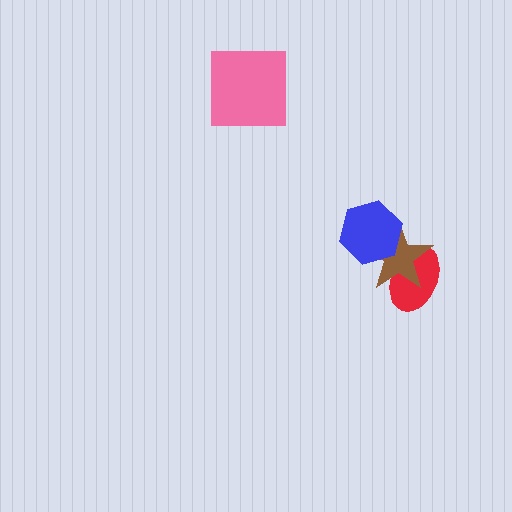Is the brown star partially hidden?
Yes, it is partially covered by another shape.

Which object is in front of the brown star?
The blue hexagon is in front of the brown star.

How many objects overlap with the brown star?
2 objects overlap with the brown star.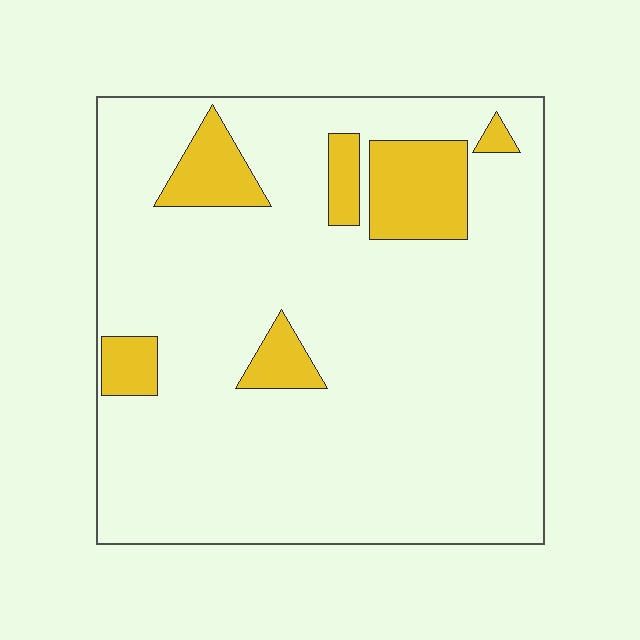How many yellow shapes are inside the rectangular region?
6.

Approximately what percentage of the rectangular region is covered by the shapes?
Approximately 15%.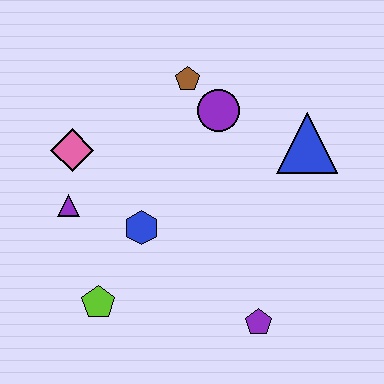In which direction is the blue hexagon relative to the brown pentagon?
The blue hexagon is below the brown pentagon.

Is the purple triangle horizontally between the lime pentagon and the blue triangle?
No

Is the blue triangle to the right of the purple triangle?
Yes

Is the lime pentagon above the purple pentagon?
Yes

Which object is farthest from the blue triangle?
The lime pentagon is farthest from the blue triangle.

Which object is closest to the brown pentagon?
The purple circle is closest to the brown pentagon.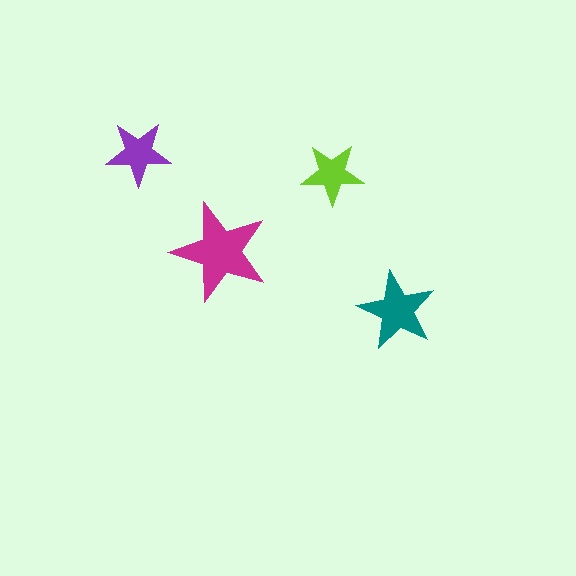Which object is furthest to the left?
The purple star is leftmost.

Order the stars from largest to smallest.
the magenta one, the teal one, the purple one, the lime one.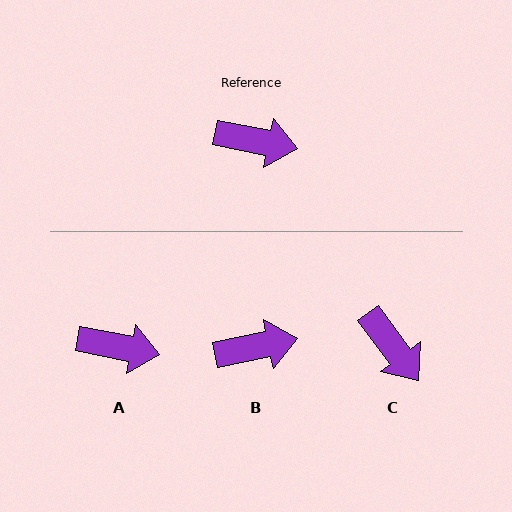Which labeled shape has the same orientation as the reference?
A.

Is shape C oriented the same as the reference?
No, it is off by about 42 degrees.